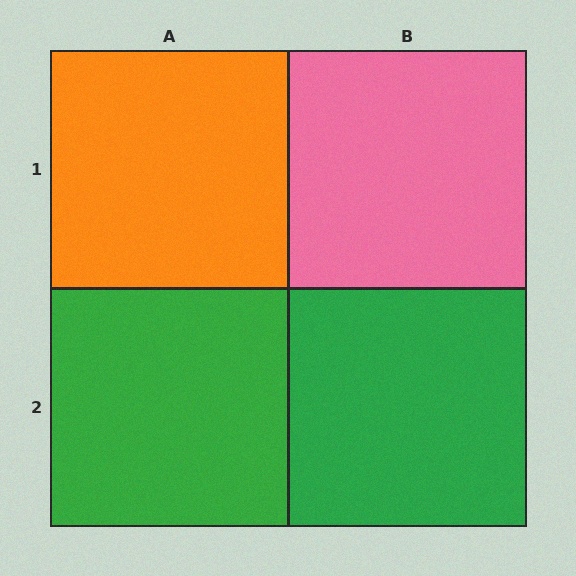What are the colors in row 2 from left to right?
Green, green.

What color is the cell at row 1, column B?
Pink.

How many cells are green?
2 cells are green.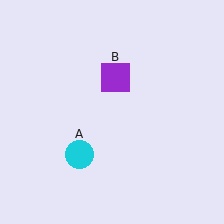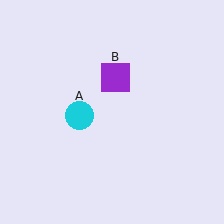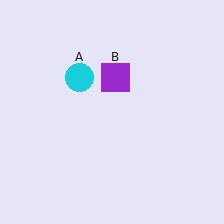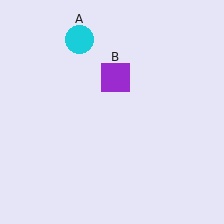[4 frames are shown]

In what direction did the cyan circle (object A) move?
The cyan circle (object A) moved up.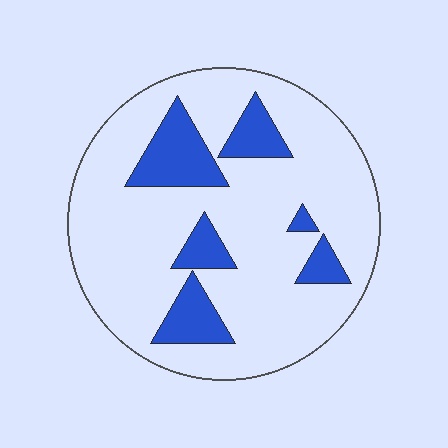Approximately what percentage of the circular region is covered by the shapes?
Approximately 20%.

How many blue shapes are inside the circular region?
6.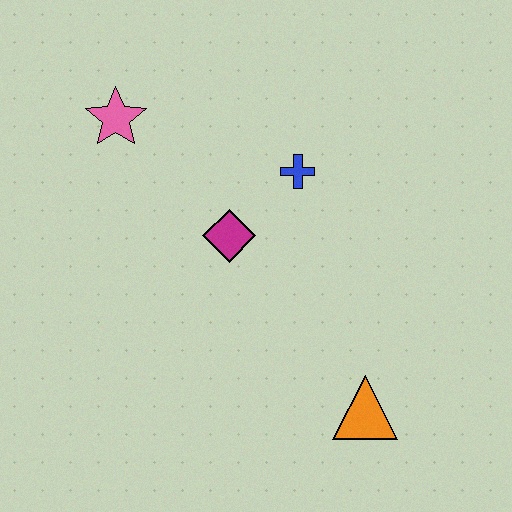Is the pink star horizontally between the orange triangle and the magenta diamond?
No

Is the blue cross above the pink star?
No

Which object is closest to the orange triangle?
The magenta diamond is closest to the orange triangle.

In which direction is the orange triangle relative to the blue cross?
The orange triangle is below the blue cross.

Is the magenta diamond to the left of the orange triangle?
Yes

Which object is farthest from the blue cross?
The orange triangle is farthest from the blue cross.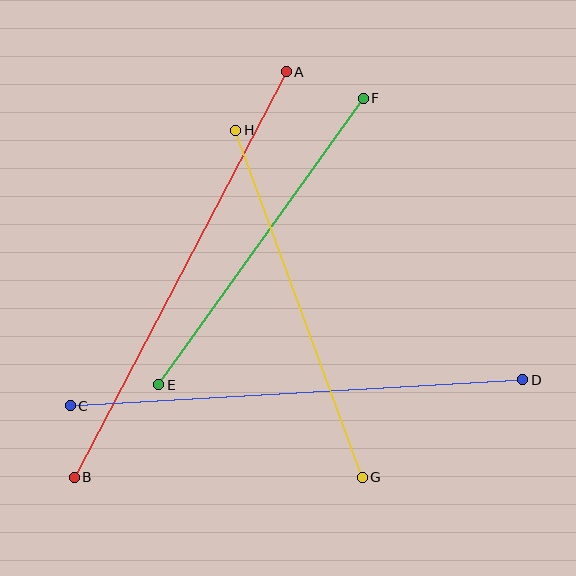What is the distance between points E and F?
The distance is approximately 352 pixels.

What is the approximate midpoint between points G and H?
The midpoint is at approximately (299, 304) pixels.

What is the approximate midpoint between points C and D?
The midpoint is at approximately (296, 393) pixels.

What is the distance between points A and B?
The distance is approximately 458 pixels.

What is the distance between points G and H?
The distance is approximately 369 pixels.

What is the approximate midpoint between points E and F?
The midpoint is at approximately (261, 241) pixels.